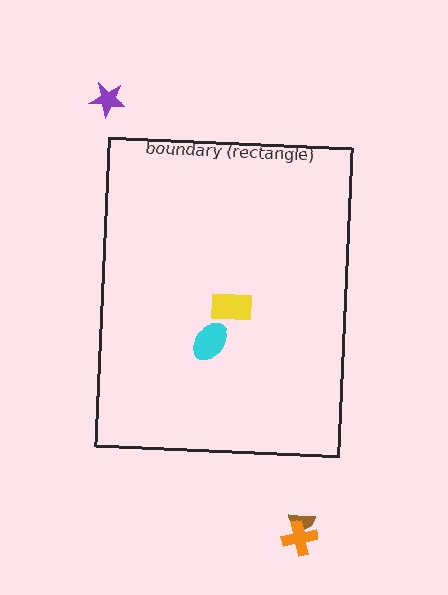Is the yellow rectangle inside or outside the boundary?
Inside.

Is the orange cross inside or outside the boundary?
Outside.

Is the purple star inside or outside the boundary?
Outside.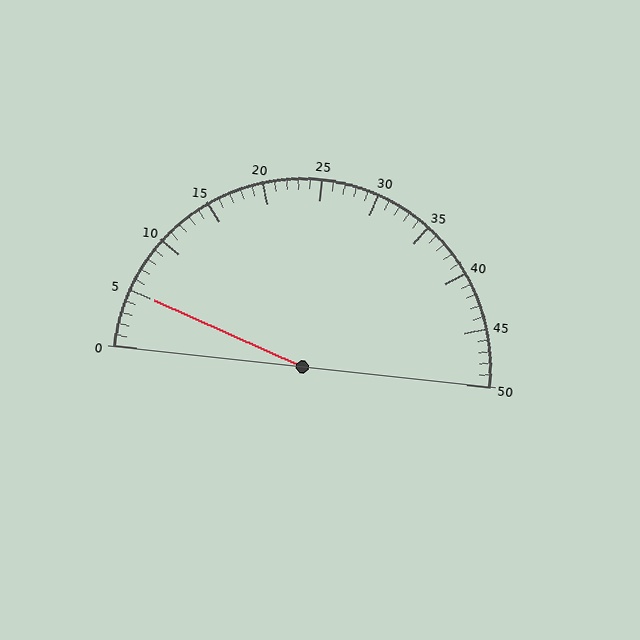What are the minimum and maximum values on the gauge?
The gauge ranges from 0 to 50.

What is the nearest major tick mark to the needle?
The nearest major tick mark is 5.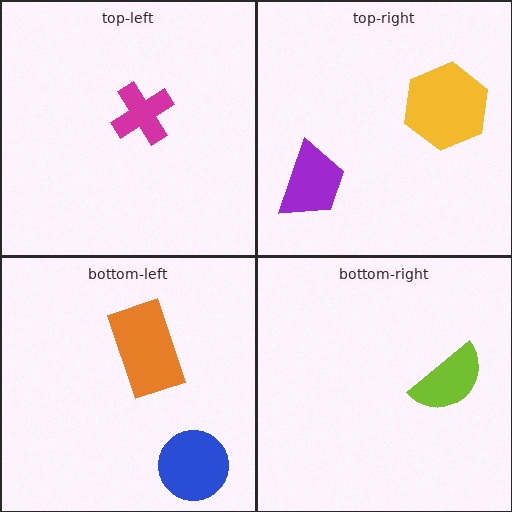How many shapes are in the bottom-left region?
2.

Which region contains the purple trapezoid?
The top-right region.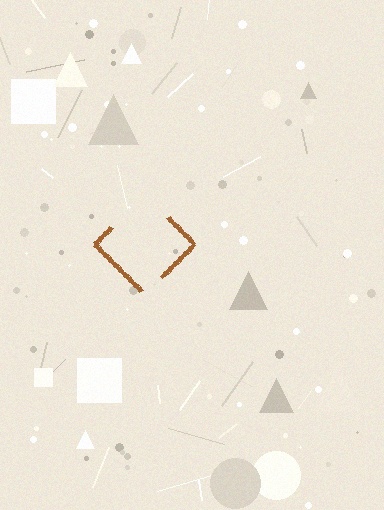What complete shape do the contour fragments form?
The contour fragments form a diamond.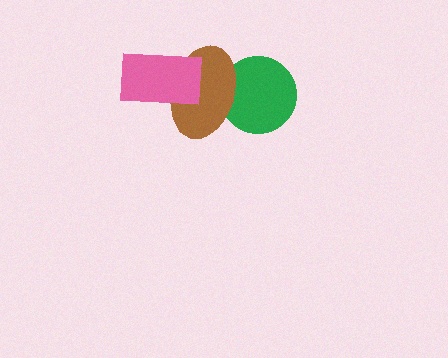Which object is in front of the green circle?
The brown ellipse is in front of the green circle.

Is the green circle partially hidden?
Yes, it is partially covered by another shape.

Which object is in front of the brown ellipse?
The pink rectangle is in front of the brown ellipse.